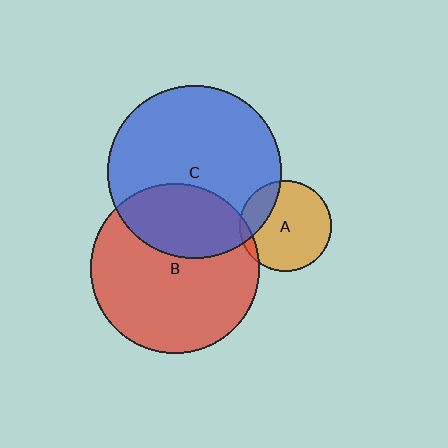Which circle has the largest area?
Circle C (blue).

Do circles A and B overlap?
Yes.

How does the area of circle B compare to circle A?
Approximately 3.4 times.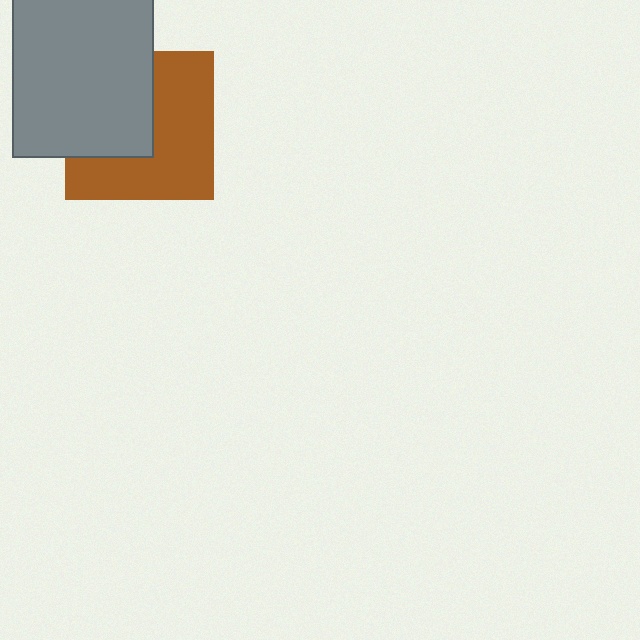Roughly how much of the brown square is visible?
About half of it is visible (roughly 57%).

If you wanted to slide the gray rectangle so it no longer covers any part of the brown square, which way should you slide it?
Slide it left — that is the most direct way to separate the two shapes.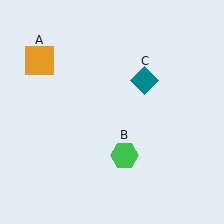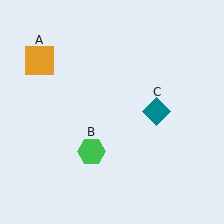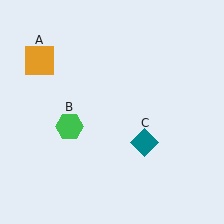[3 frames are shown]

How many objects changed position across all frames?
2 objects changed position: green hexagon (object B), teal diamond (object C).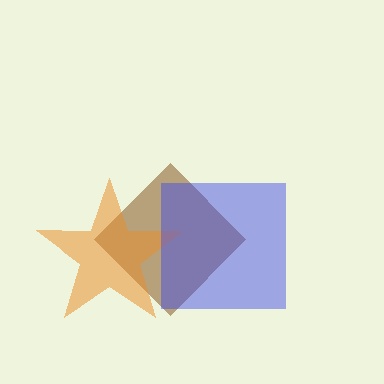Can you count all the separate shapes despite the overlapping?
Yes, there are 3 separate shapes.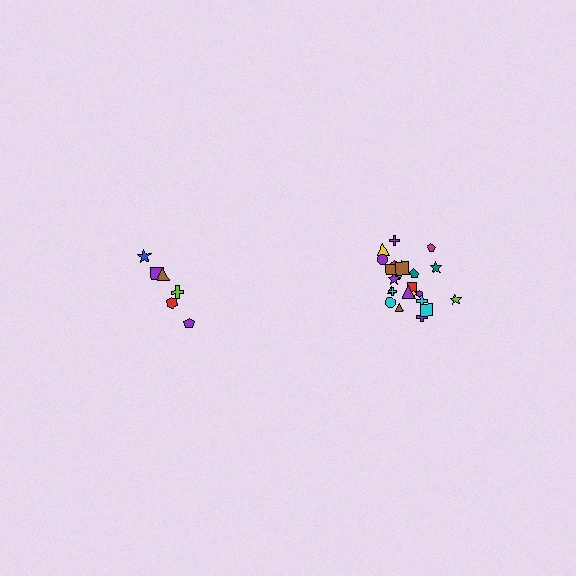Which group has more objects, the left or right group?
The right group.